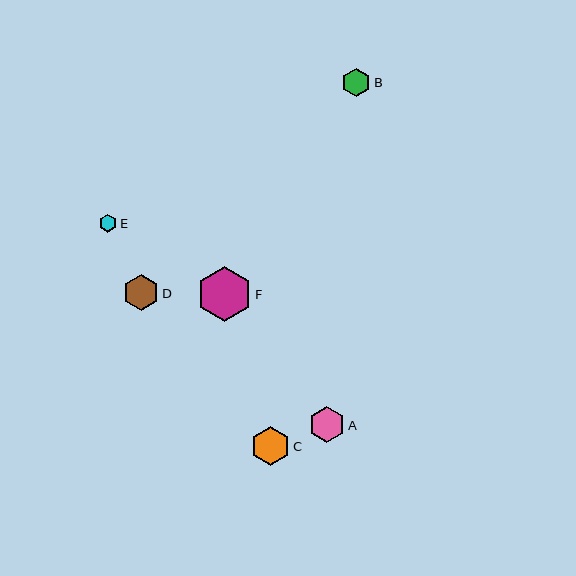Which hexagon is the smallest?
Hexagon E is the smallest with a size of approximately 18 pixels.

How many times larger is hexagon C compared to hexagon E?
Hexagon C is approximately 2.2 times the size of hexagon E.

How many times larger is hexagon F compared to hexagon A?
Hexagon F is approximately 1.5 times the size of hexagon A.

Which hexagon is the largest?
Hexagon F is the largest with a size of approximately 55 pixels.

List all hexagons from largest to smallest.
From largest to smallest: F, C, A, D, B, E.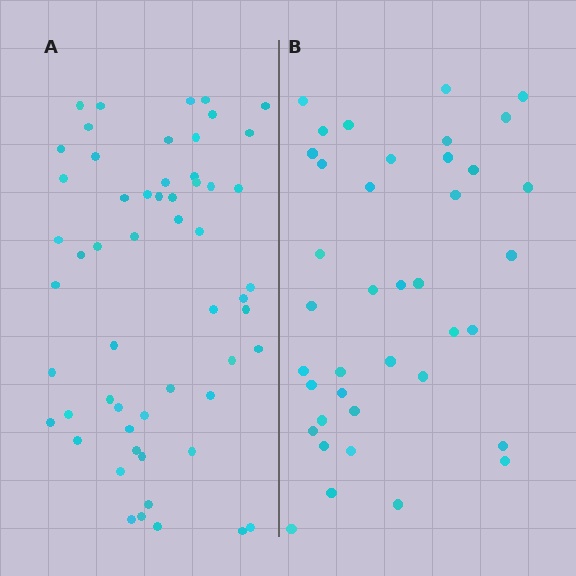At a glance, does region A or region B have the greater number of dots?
Region A (the left region) has more dots.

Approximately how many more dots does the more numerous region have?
Region A has approximately 15 more dots than region B.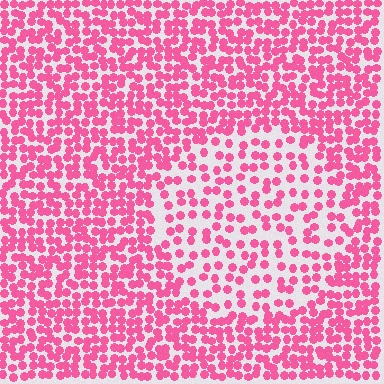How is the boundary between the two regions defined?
The boundary is defined by a change in element density (approximately 1.9x ratio). All elements are the same color, size, and shape.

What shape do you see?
I see a circle.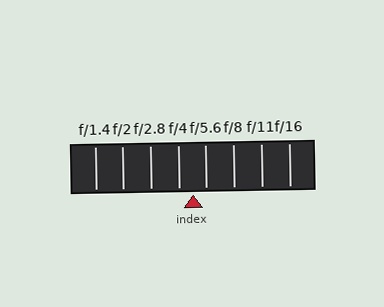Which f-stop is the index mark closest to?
The index mark is closest to f/5.6.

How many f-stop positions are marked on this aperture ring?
There are 8 f-stop positions marked.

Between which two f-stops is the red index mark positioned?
The index mark is between f/4 and f/5.6.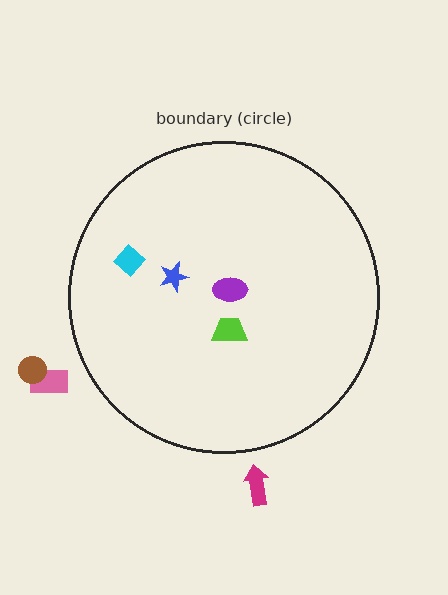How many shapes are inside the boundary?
4 inside, 3 outside.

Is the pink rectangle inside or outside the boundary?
Outside.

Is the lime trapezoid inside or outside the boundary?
Inside.